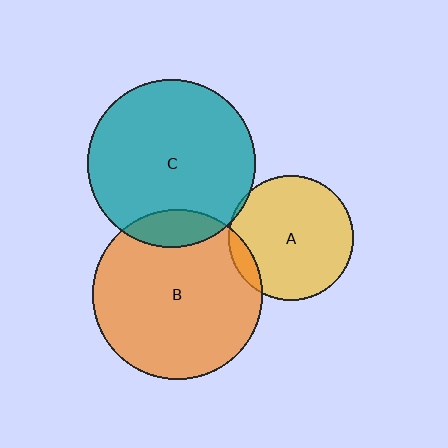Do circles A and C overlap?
Yes.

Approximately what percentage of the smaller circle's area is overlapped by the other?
Approximately 5%.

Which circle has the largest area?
Circle B (orange).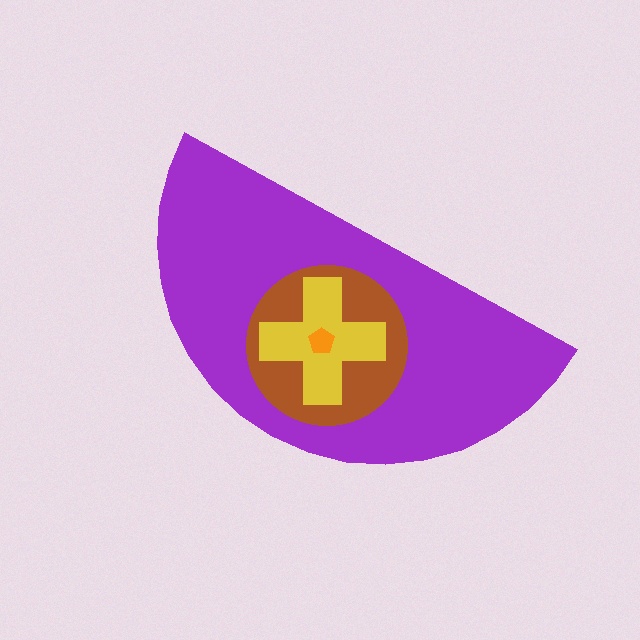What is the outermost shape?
The purple semicircle.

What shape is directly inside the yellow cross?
The orange pentagon.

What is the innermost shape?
The orange pentagon.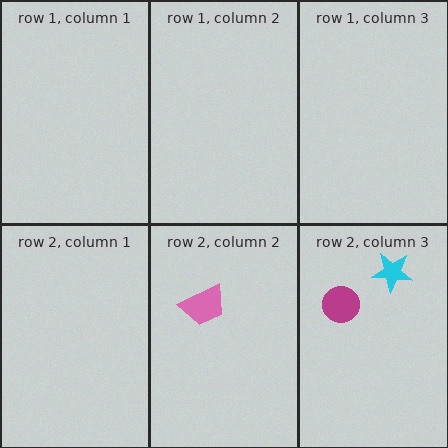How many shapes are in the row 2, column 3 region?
2.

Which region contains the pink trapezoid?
The row 2, column 2 region.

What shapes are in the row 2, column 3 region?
The magenta circle, the cyan star.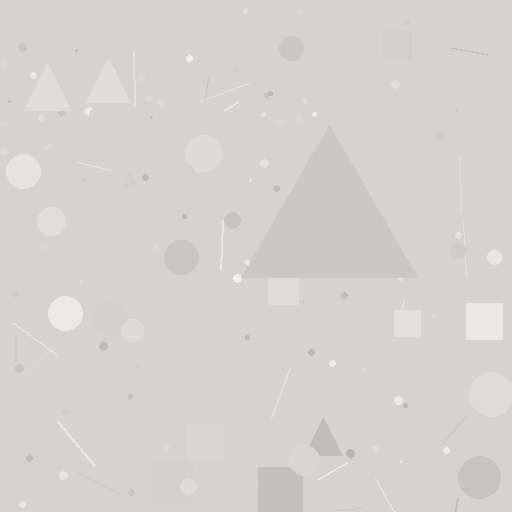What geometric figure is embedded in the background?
A triangle is embedded in the background.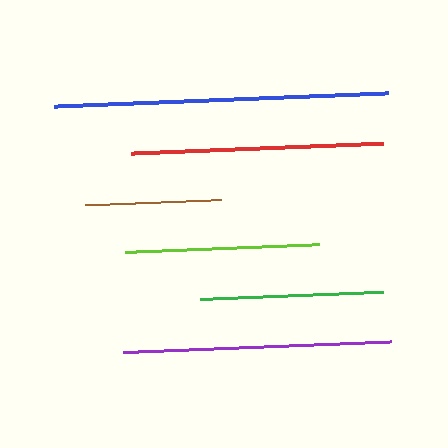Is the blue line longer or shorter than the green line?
The blue line is longer than the green line.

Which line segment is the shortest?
The brown line is the shortest at approximately 137 pixels.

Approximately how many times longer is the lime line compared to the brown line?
The lime line is approximately 1.4 times the length of the brown line.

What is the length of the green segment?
The green segment is approximately 184 pixels long.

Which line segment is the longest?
The blue line is the longest at approximately 335 pixels.